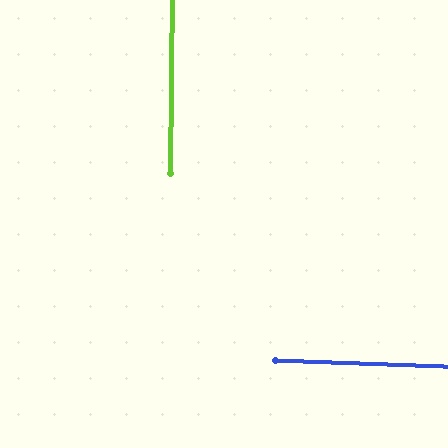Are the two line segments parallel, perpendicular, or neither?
Perpendicular — they meet at approximately 88°.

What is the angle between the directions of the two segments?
Approximately 88 degrees.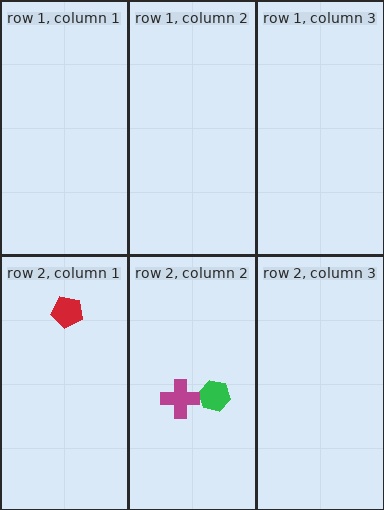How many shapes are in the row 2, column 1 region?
1.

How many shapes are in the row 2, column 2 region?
2.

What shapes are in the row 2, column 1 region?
The red pentagon.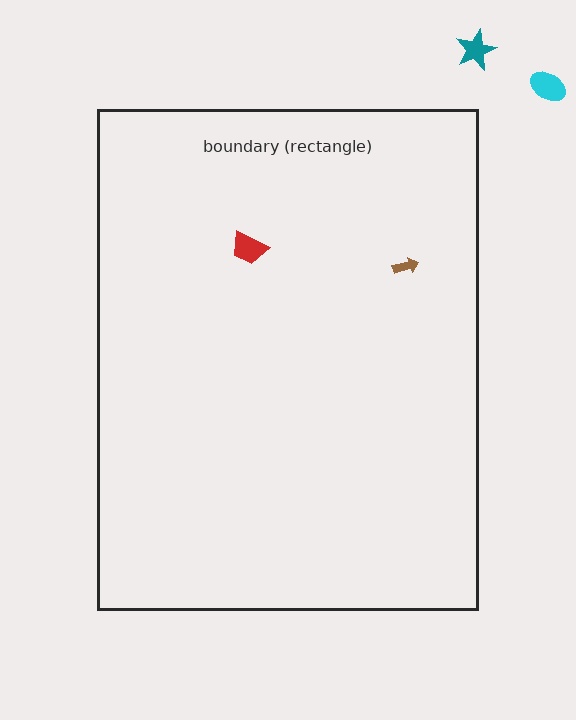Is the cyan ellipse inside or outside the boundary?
Outside.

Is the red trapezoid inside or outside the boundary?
Inside.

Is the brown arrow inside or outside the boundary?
Inside.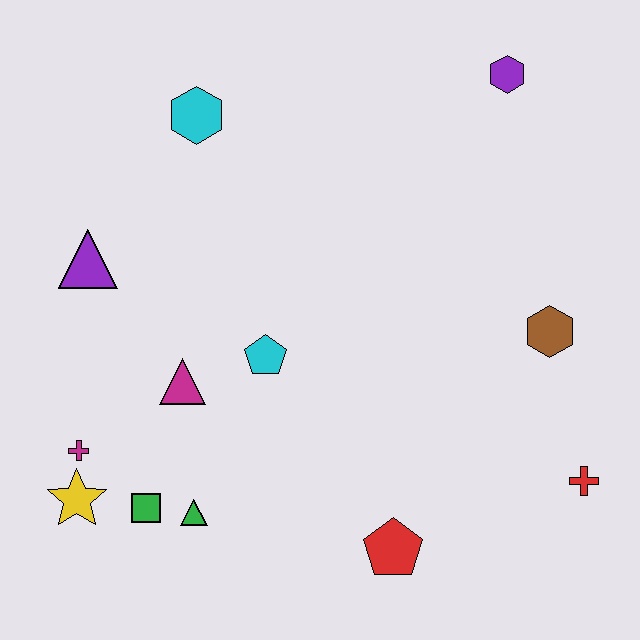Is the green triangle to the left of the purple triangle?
No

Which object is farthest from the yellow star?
The purple hexagon is farthest from the yellow star.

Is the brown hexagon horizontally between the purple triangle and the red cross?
Yes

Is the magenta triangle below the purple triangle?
Yes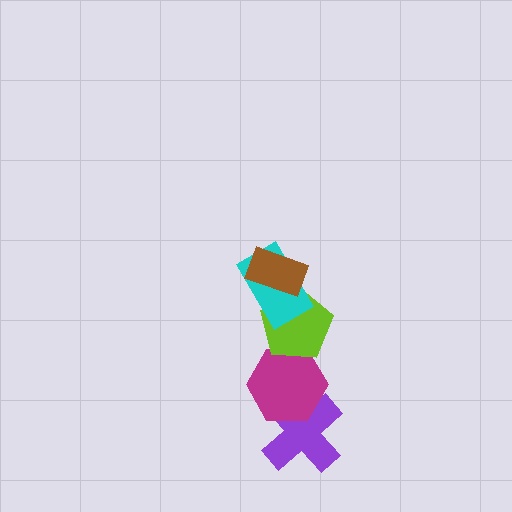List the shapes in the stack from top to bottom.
From top to bottom: the brown rectangle, the cyan rectangle, the lime pentagon, the magenta hexagon, the purple cross.